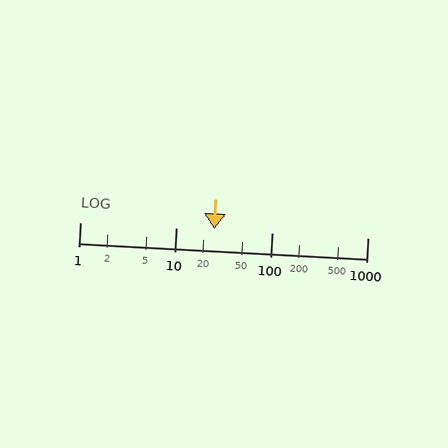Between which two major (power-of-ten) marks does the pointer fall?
The pointer is between 10 and 100.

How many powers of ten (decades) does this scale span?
The scale spans 3 decades, from 1 to 1000.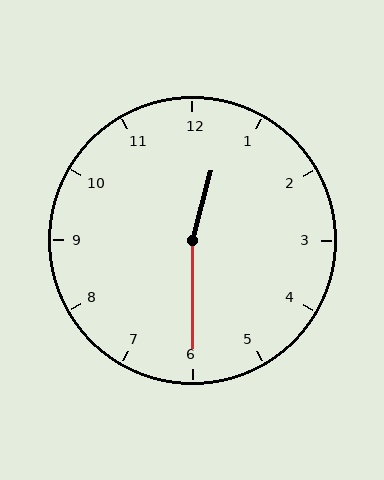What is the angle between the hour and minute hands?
Approximately 165 degrees.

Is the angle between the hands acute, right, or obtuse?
It is obtuse.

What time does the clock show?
12:30.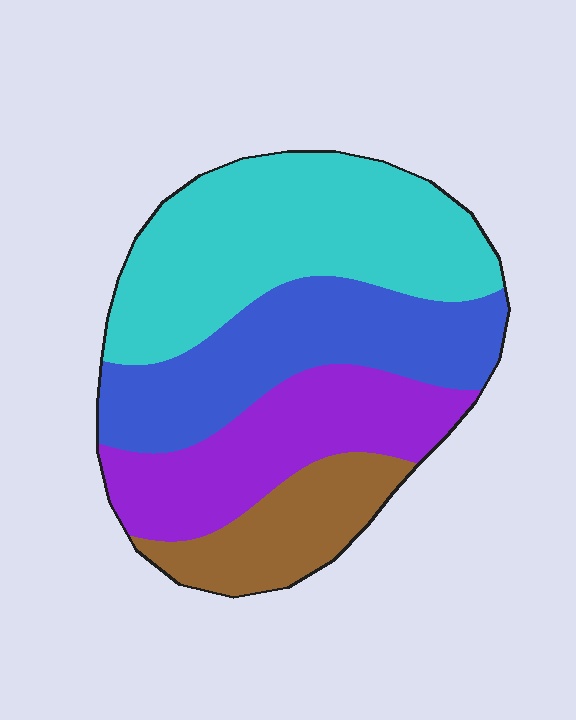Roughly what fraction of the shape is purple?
Purple covers around 25% of the shape.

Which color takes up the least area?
Brown, at roughly 15%.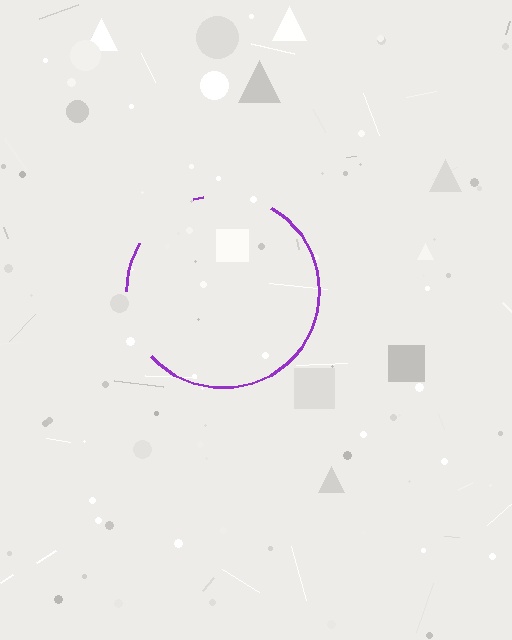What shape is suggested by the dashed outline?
The dashed outline suggests a circle.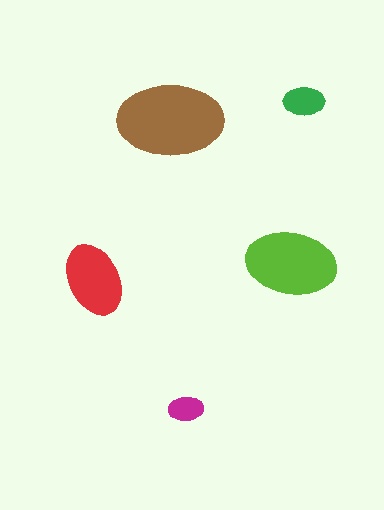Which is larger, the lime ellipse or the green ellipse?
The lime one.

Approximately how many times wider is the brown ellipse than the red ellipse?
About 1.5 times wider.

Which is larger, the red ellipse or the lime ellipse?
The lime one.